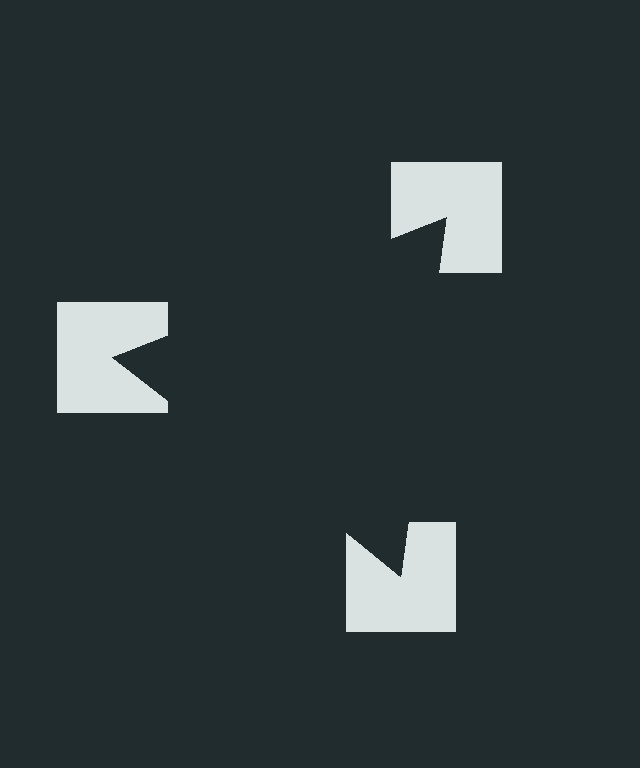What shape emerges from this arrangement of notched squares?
An illusory triangle — its edges are inferred from the aligned wedge cuts in the notched squares, not physically drawn.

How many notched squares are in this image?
There are 3 — one at each vertex of the illusory triangle.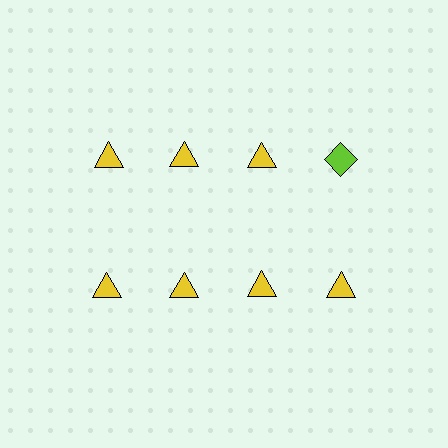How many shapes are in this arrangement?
There are 8 shapes arranged in a grid pattern.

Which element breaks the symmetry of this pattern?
The lime diamond in the top row, second from right column breaks the symmetry. All other shapes are yellow triangles.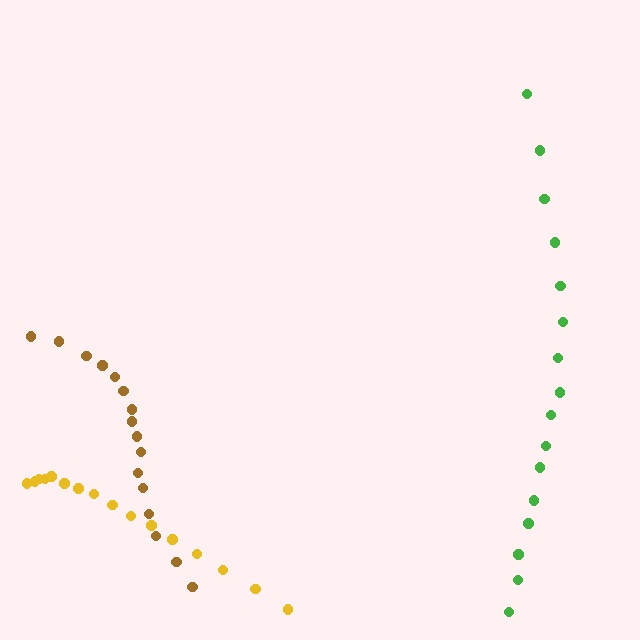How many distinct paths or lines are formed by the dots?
There are 3 distinct paths.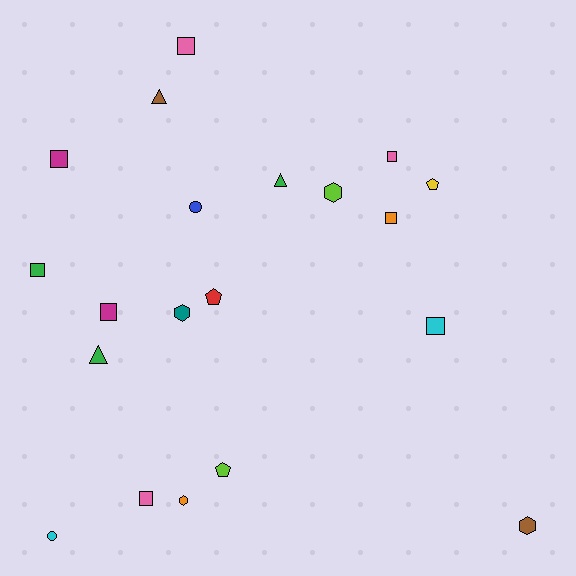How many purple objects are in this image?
There are no purple objects.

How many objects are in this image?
There are 20 objects.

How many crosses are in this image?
There are no crosses.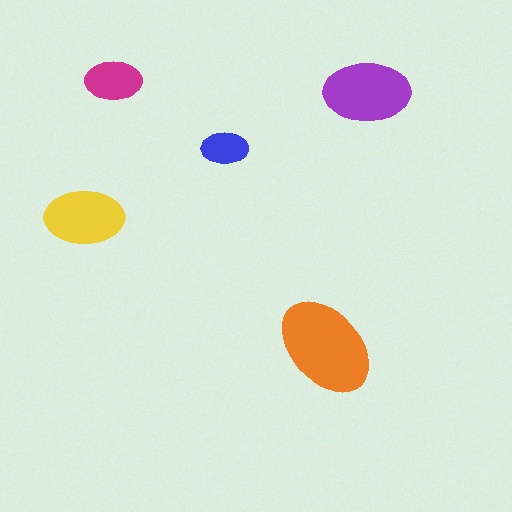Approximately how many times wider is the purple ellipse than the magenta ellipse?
About 1.5 times wider.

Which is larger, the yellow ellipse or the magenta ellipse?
The yellow one.